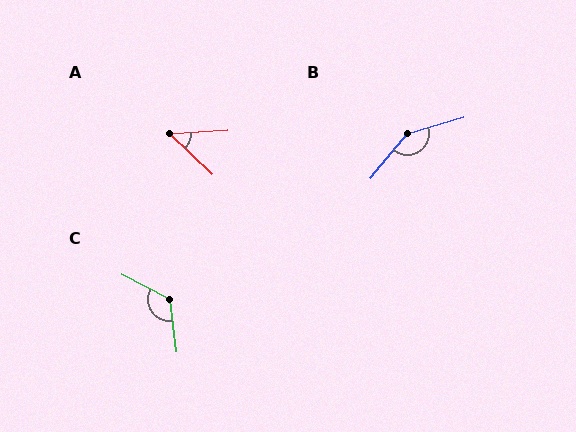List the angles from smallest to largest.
A (47°), C (124°), B (146°).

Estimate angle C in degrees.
Approximately 124 degrees.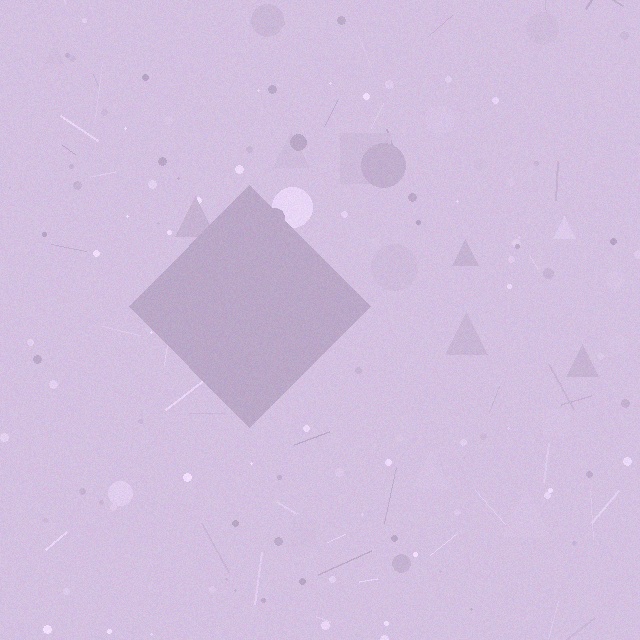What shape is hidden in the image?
A diamond is hidden in the image.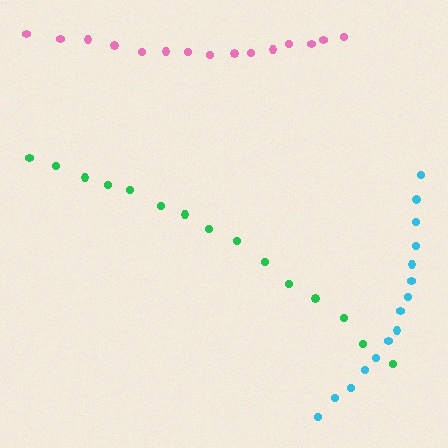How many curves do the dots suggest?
There are 3 distinct paths.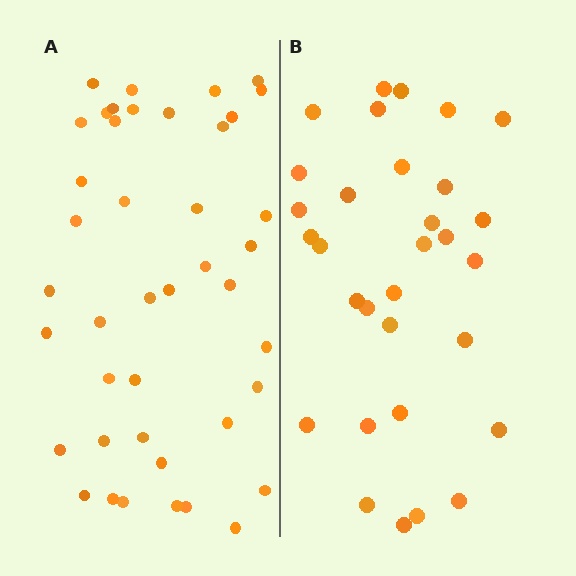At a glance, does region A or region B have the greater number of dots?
Region A (the left region) has more dots.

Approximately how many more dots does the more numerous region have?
Region A has roughly 12 or so more dots than region B.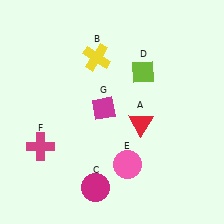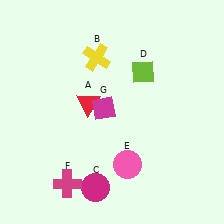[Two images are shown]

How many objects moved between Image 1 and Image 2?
2 objects moved between the two images.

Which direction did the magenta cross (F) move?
The magenta cross (F) moved down.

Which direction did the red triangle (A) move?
The red triangle (A) moved left.